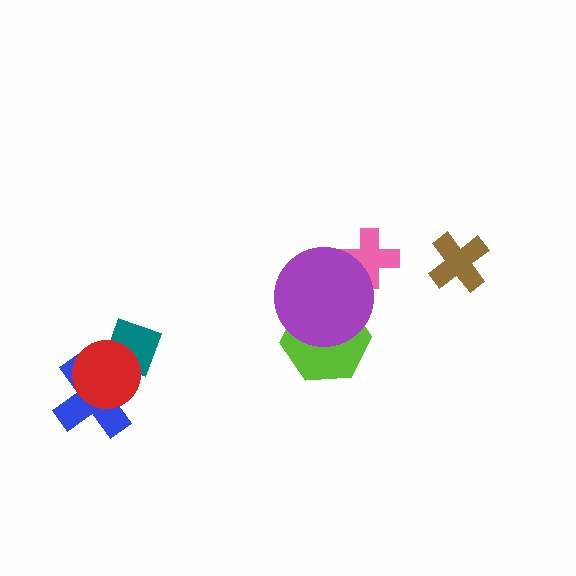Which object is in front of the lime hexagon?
The purple circle is in front of the lime hexagon.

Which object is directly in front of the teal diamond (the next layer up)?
The blue cross is directly in front of the teal diamond.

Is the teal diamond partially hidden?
Yes, it is partially covered by another shape.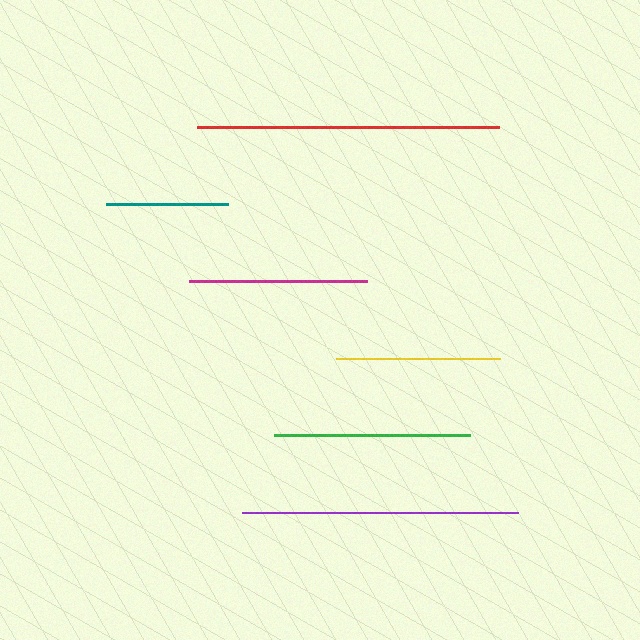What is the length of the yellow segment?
The yellow segment is approximately 164 pixels long.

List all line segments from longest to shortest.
From longest to shortest: red, purple, green, magenta, yellow, teal.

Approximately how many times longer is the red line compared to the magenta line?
The red line is approximately 1.7 times the length of the magenta line.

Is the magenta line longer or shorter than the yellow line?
The magenta line is longer than the yellow line.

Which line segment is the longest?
The red line is the longest at approximately 302 pixels.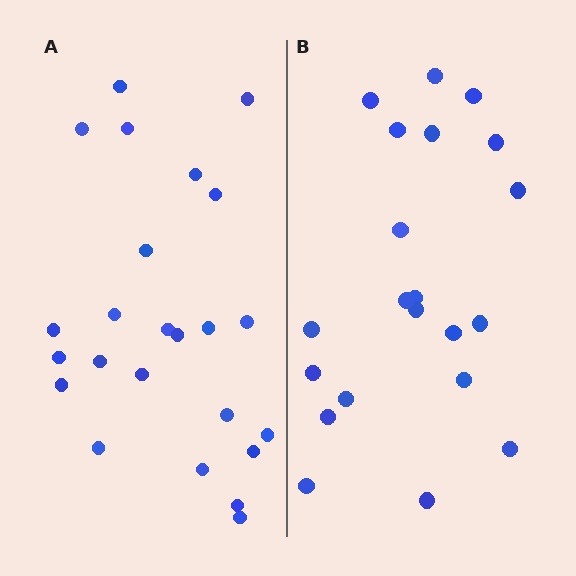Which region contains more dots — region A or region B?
Region A (the left region) has more dots.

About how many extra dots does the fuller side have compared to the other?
Region A has just a few more — roughly 2 or 3 more dots than region B.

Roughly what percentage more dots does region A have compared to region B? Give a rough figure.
About 15% more.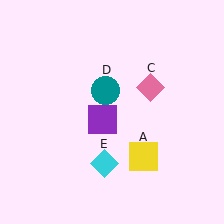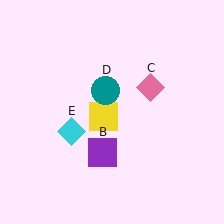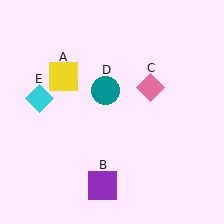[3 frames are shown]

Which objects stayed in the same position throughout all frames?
Pink diamond (object C) and teal circle (object D) remained stationary.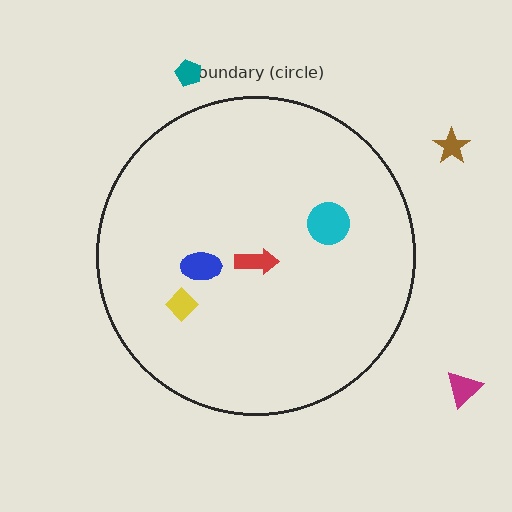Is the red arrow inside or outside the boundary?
Inside.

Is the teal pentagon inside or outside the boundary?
Outside.